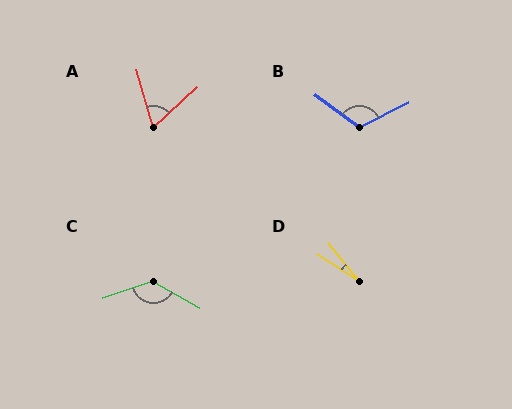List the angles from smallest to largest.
D (18°), A (64°), B (116°), C (133°).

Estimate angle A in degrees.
Approximately 64 degrees.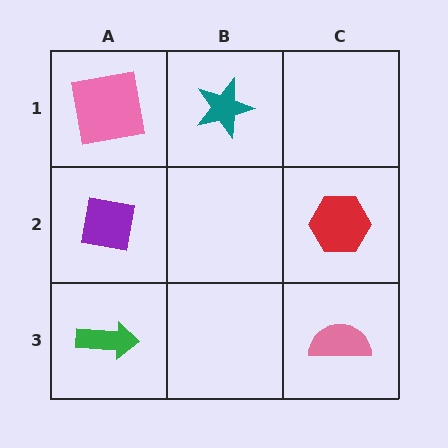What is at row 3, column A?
A green arrow.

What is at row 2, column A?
A purple square.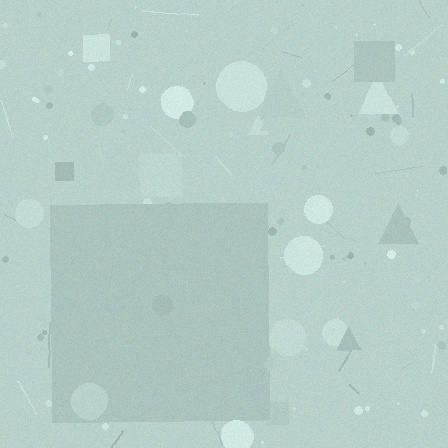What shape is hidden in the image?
A square is hidden in the image.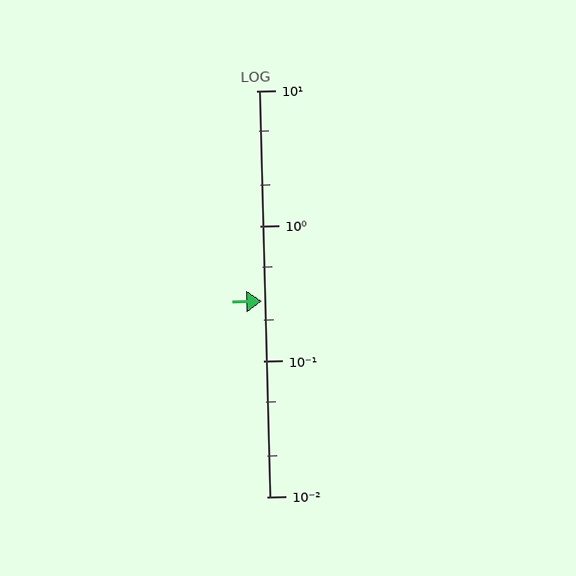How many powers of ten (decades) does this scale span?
The scale spans 3 decades, from 0.01 to 10.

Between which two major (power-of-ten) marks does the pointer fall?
The pointer is between 0.1 and 1.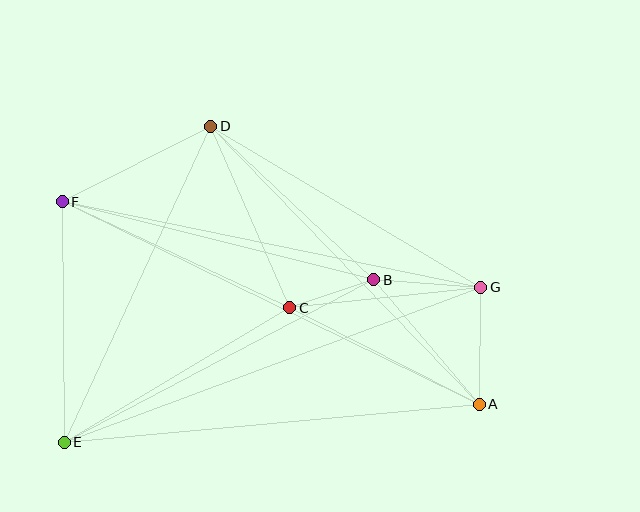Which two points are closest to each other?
Points B and C are closest to each other.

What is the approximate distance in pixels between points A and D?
The distance between A and D is approximately 387 pixels.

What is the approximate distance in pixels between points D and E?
The distance between D and E is approximately 348 pixels.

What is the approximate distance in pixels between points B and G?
The distance between B and G is approximately 107 pixels.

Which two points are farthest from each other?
Points A and F are farthest from each other.